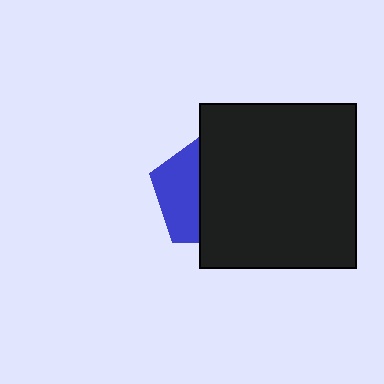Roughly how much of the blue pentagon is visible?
A small part of it is visible (roughly 39%).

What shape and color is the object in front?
The object in front is a black rectangle.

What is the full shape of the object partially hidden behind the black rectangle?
The partially hidden object is a blue pentagon.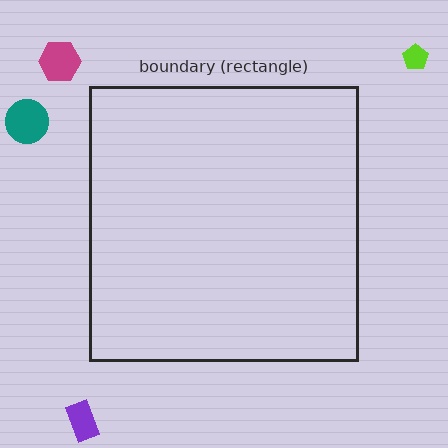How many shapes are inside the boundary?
0 inside, 4 outside.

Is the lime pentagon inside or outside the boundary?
Outside.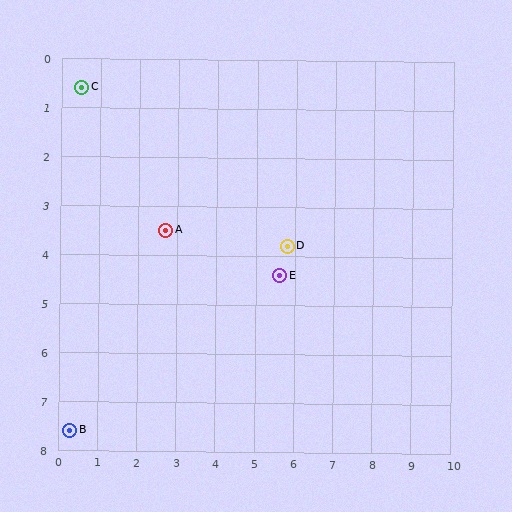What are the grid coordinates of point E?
Point E is at approximately (5.6, 4.4).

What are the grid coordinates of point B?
Point B is at approximately (0.3, 7.6).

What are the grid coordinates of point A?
Point A is at approximately (2.7, 3.5).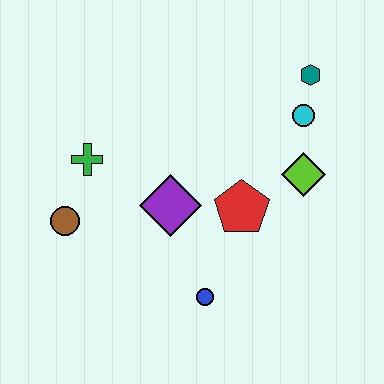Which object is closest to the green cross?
The brown circle is closest to the green cross.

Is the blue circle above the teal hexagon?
No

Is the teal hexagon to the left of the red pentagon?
No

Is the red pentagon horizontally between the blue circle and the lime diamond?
Yes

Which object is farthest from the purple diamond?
The teal hexagon is farthest from the purple diamond.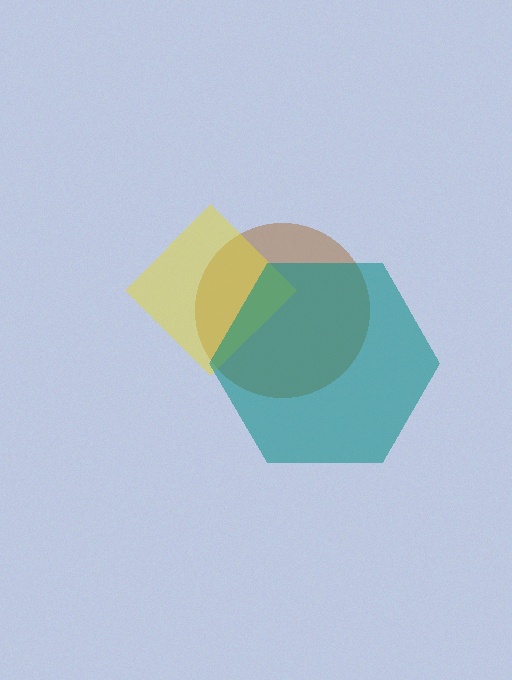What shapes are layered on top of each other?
The layered shapes are: a brown circle, a yellow diamond, a teal hexagon.